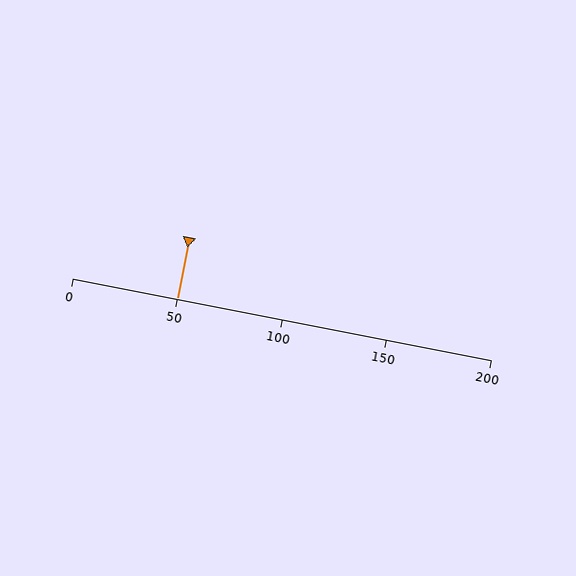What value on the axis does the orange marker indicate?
The marker indicates approximately 50.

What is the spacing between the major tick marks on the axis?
The major ticks are spaced 50 apart.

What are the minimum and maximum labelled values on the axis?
The axis runs from 0 to 200.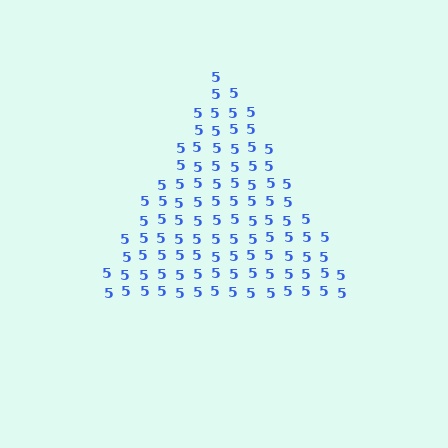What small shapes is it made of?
It is made of small digit 5's.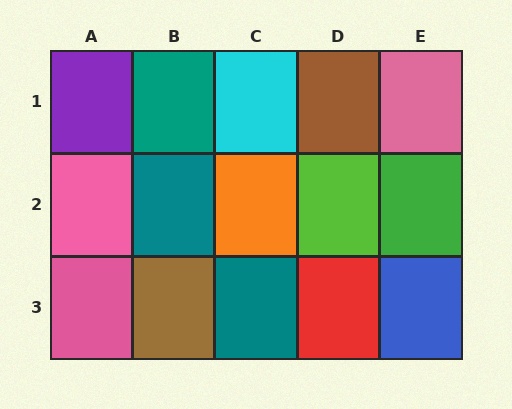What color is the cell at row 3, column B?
Brown.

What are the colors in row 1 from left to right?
Purple, teal, cyan, brown, pink.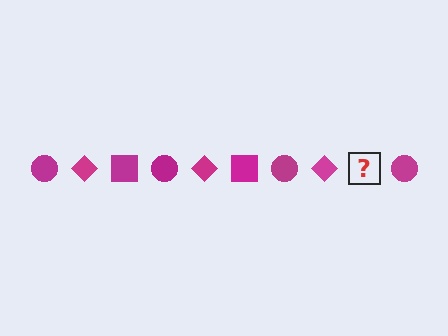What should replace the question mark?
The question mark should be replaced with a magenta square.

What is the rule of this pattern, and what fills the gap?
The rule is that the pattern cycles through circle, diamond, square shapes in magenta. The gap should be filled with a magenta square.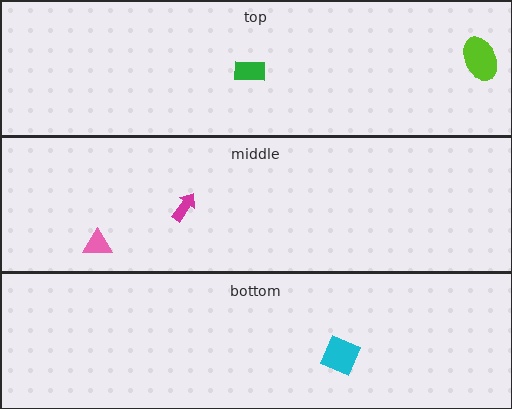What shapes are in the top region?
The green rectangle, the lime ellipse.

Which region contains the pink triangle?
The middle region.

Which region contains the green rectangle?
The top region.